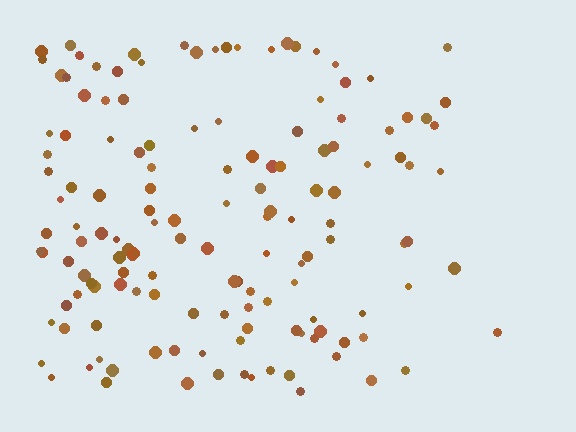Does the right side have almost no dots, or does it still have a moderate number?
Still a moderate number, just noticeably fewer than the left.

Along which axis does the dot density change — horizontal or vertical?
Horizontal.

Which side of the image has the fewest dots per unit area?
The right.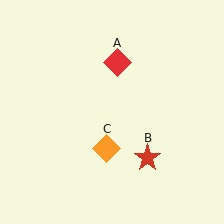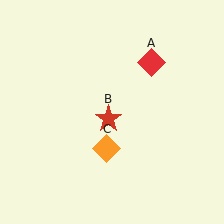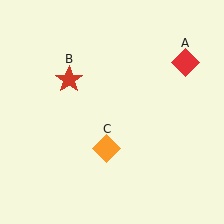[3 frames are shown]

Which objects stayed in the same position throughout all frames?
Orange diamond (object C) remained stationary.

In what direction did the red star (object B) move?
The red star (object B) moved up and to the left.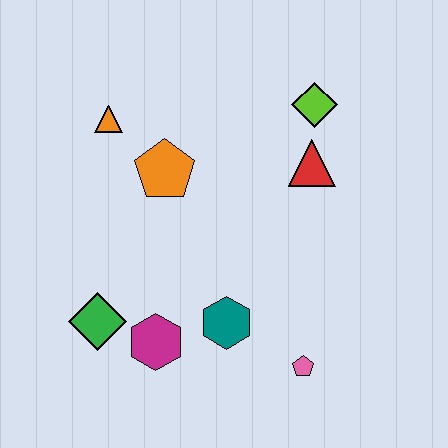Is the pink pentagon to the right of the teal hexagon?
Yes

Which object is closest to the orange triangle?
The orange pentagon is closest to the orange triangle.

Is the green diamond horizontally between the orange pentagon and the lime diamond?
No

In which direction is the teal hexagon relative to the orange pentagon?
The teal hexagon is below the orange pentagon.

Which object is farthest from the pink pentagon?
The orange triangle is farthest from the pink pentagon.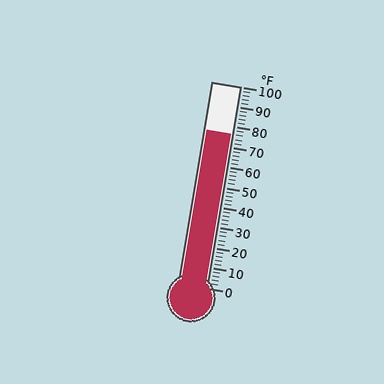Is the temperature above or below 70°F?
The temperature is above 70°F.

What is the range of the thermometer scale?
The thermometer scale ranges from 0°F to 100°F.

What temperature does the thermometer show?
The thermometer shows approximately 76°F.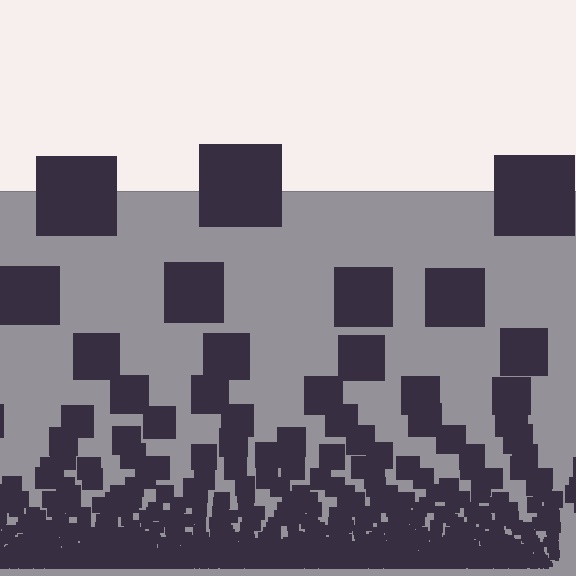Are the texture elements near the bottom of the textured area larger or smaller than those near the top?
Smaller. The gradient is inverted — elements near the bottom are smaller and denser.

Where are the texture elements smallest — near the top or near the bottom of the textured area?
Near the bottom.